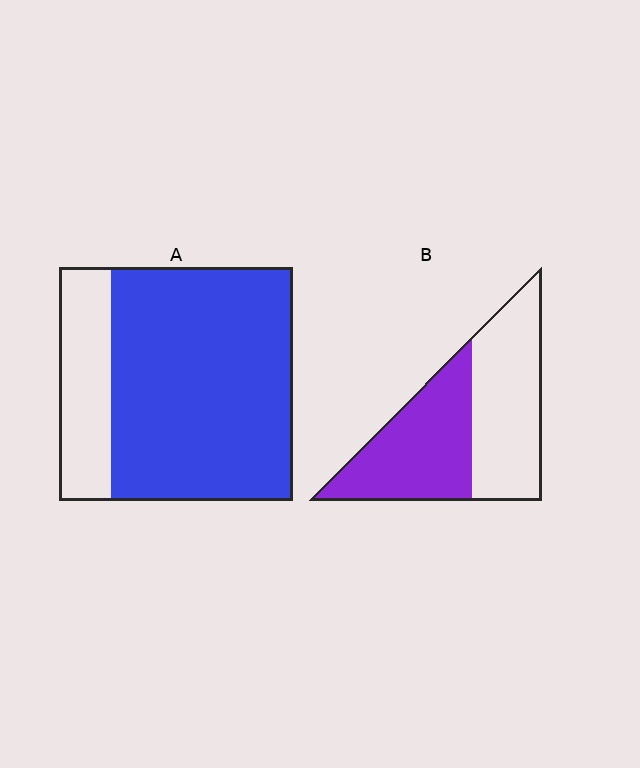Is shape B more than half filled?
Roughly half.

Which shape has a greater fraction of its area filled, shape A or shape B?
Shape A.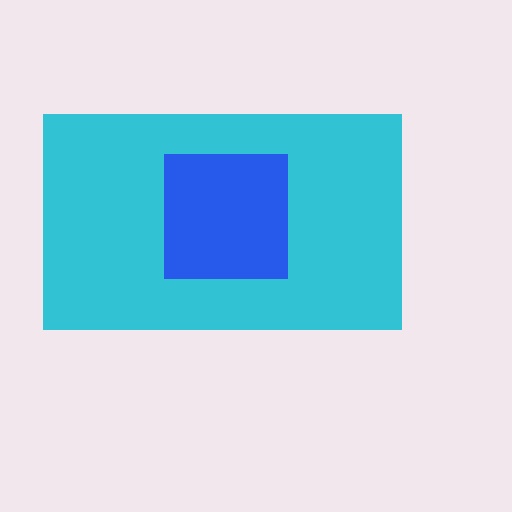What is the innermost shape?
The blue square.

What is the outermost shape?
The cyan rectangle.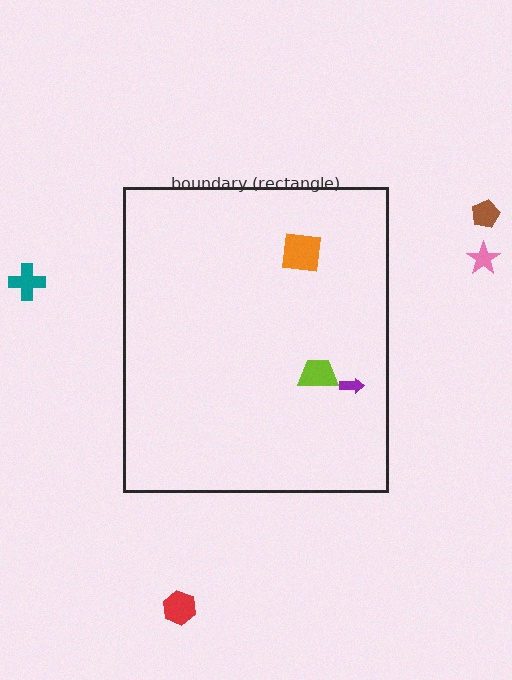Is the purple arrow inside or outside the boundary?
Inside.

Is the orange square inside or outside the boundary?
Inside.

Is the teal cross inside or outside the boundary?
Outside.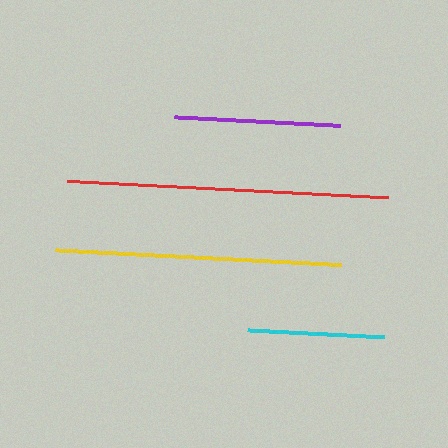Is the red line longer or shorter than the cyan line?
The red line is longer than the cyan line.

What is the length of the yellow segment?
The yellow segment is approximately 286 pixels long.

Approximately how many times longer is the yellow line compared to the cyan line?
The yellow line is approximately 2.1 times the length of the cyan line.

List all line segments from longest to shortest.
From longest to shortest: red, yellow, purple, cyan.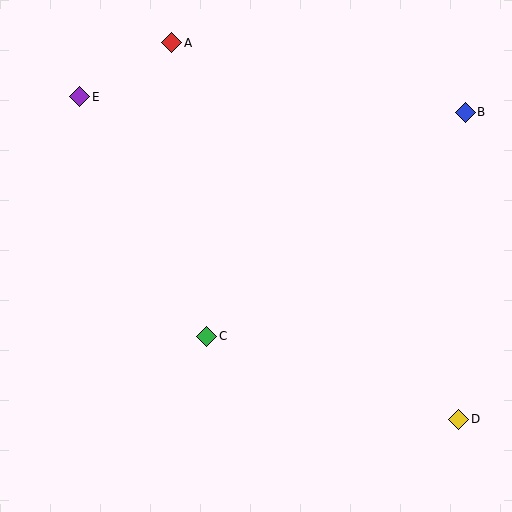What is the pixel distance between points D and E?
The distance between D and E is 498 pixels.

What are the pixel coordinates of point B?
Point B is at (465, 112).